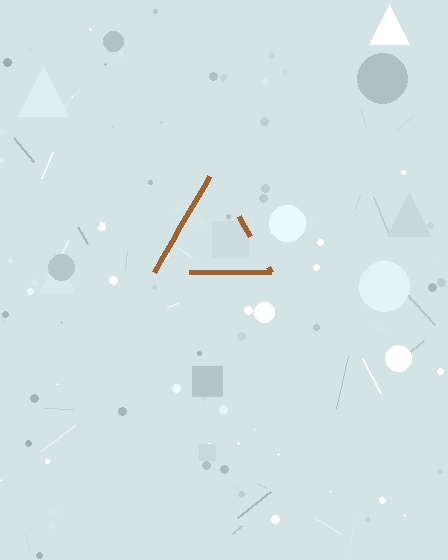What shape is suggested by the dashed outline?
The dashed outline suggests a triangle.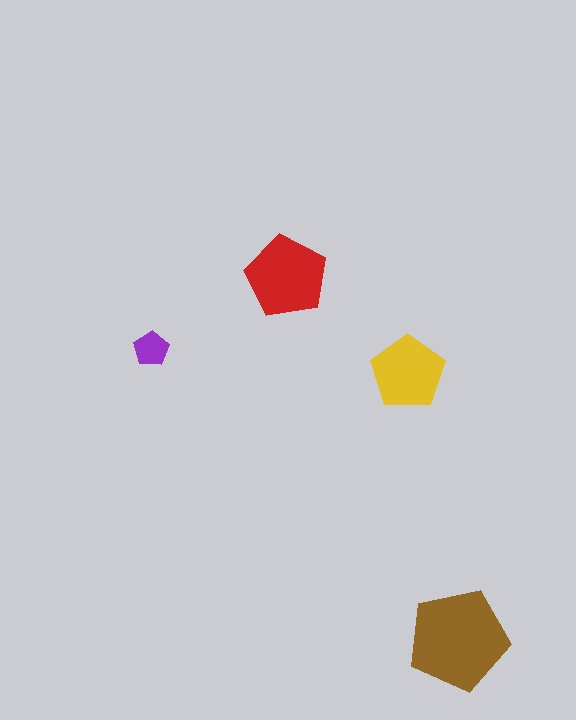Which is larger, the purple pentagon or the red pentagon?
The red one.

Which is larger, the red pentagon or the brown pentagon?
The brown one.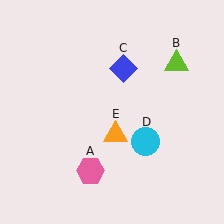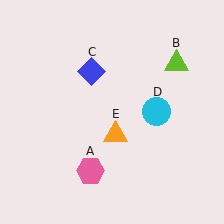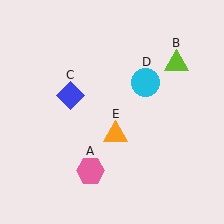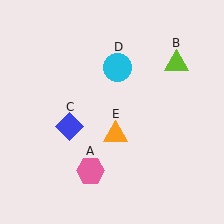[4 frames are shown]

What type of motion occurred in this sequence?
The blue diamond (object C), cyan circle (object D) rotated counterclockwise around the center of the scene.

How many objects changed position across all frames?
2 objects changed position: blue diamond (object C), cyan circle (object D).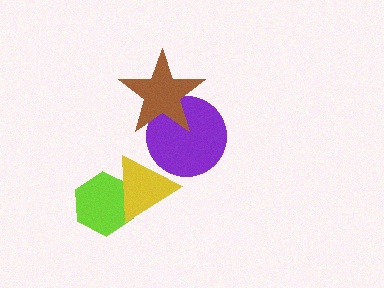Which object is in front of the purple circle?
The brown star is in front of the purple circle.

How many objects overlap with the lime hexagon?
1 object overlaps with the lime hexagon.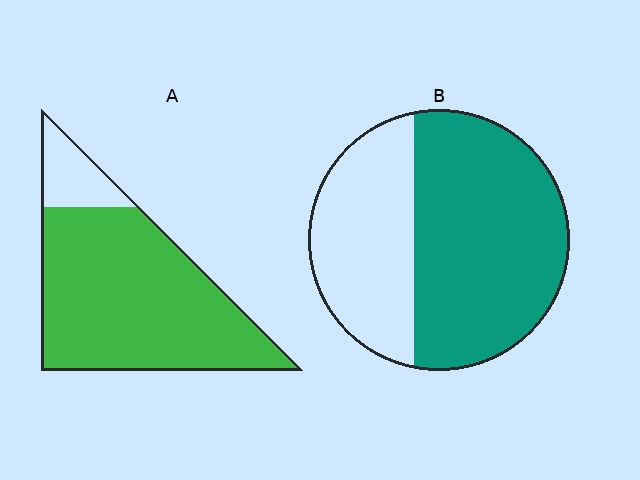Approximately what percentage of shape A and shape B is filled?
A is approximately 85% and B is approximately 60%.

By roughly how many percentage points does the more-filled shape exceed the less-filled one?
By roughly 25 percentage points (A over B).